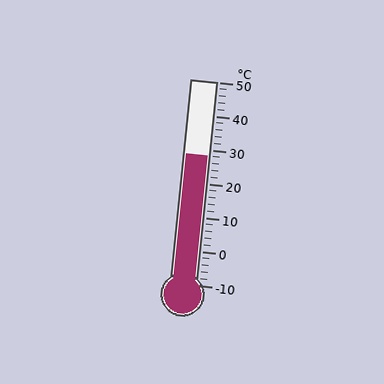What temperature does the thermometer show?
The thermometer shows approximately 28°C.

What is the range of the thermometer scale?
The thermometer scale ranges from -10°C to 50°C.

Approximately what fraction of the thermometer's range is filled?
The thermometer is filled to approximately 65% of its range.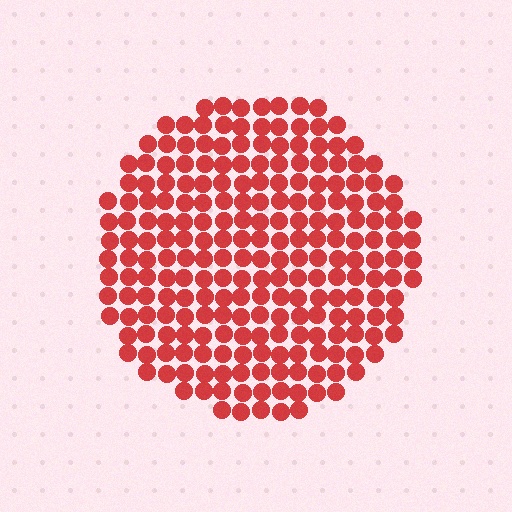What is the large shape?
The large shape is a circle.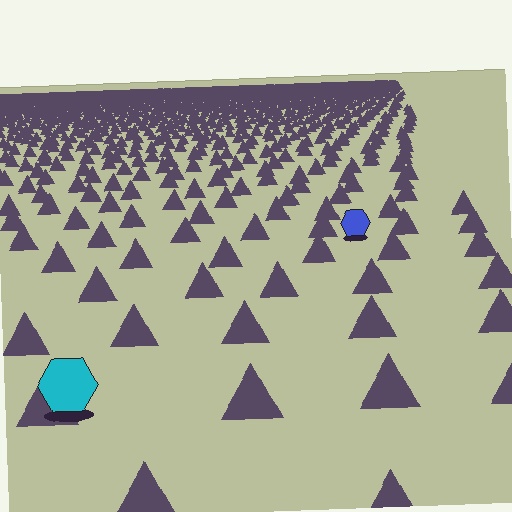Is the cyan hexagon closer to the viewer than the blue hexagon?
Yes. The cyan hexagon is closer — you can tell from the texture gradient: the ground texture is coarser near it.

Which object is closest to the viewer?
The cyan hexagon is closest. The texture marks near it are larger and more spread out.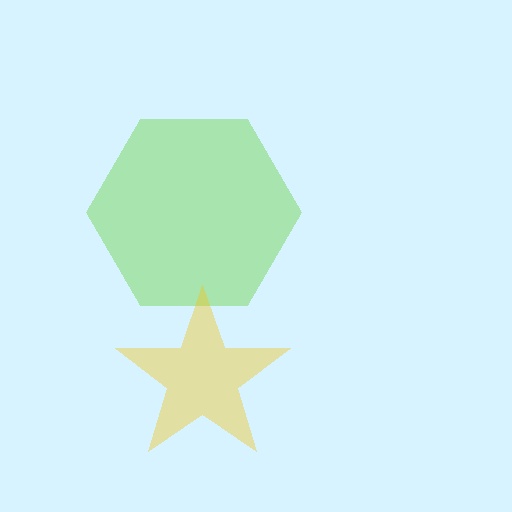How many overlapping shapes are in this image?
There are 2 overlapping shapes in the image.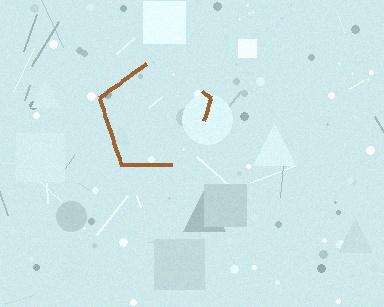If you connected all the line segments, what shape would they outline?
They would outline a pentagon.